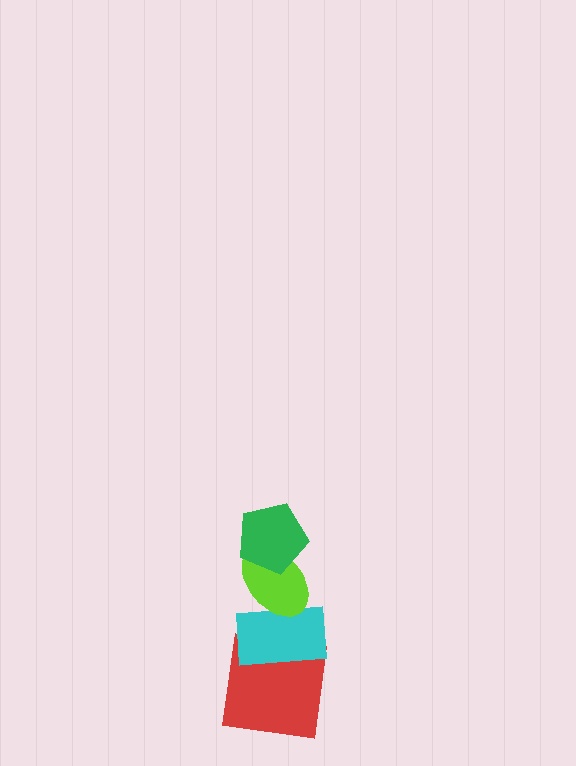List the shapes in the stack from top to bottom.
From top to bottom: the green pentagon, the lime ellipse, the cyan rectangle, the red square.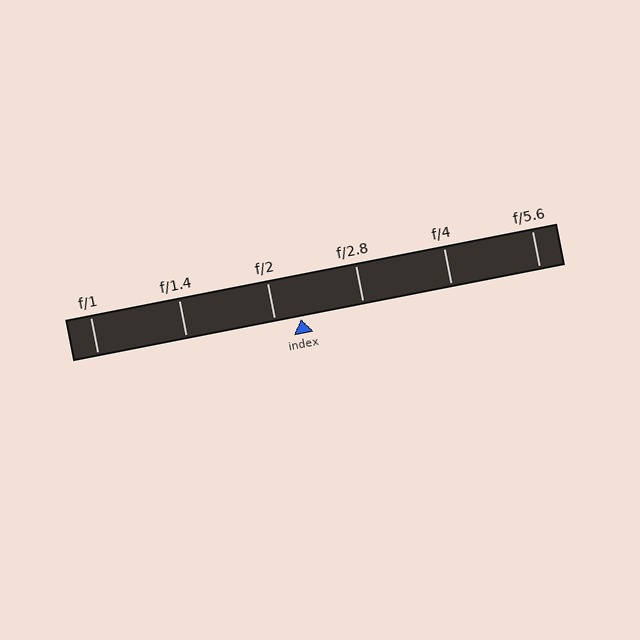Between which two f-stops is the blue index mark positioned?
The index mark is between f/2 and f/2.8.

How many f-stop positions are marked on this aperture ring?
There are 6 f-stop positions marked.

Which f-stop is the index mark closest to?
The index mark is closest to f/2.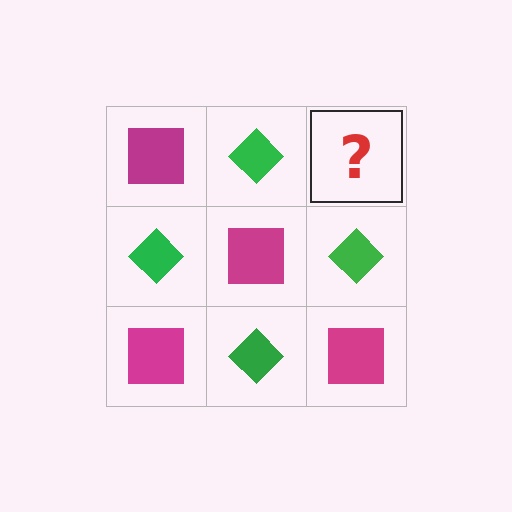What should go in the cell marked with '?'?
The missing cell should contain a magenta square.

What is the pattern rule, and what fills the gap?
The rule is that it alternates magenta square and green diamond in a checkerboard pattern. The gap should be filled with a magenta square.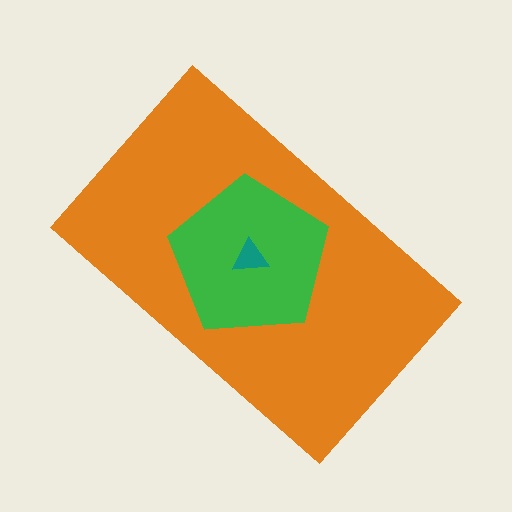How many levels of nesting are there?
3.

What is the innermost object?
The teal triangle.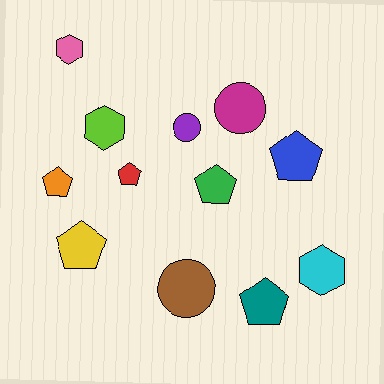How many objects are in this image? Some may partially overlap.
There are 12 objects.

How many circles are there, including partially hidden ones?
There are 3 circles.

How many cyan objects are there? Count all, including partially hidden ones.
There is 1 cyan object.